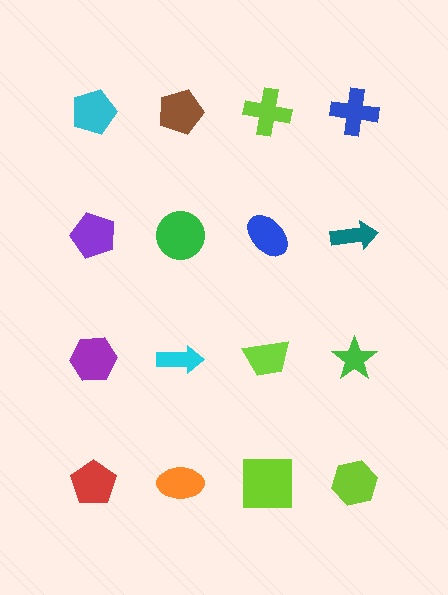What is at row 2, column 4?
A teal arrow.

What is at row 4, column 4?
A lime hexagon.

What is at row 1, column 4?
A blue cross.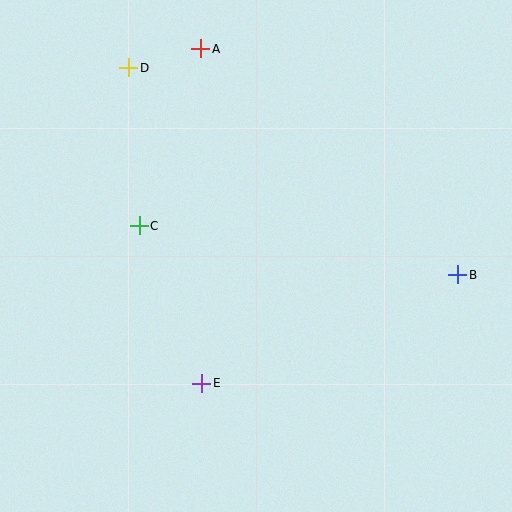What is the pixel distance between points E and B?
The distance between E and B is 278 pixels.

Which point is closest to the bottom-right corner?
Point B is closest to the bottom-right corner.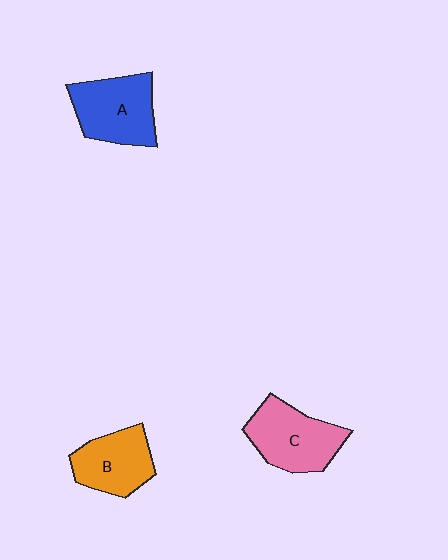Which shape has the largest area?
Shape A (blue).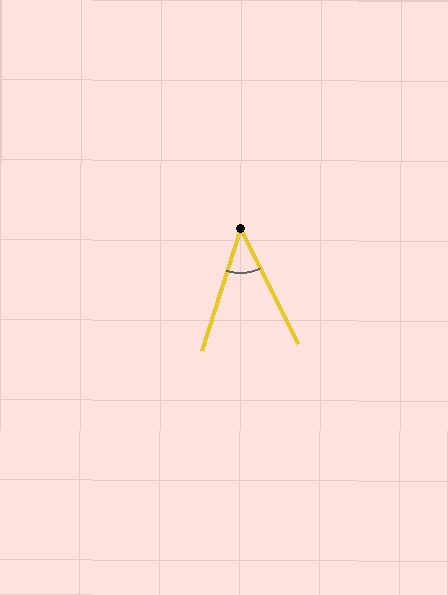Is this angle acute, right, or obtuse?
It is acute.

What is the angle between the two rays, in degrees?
Approximately 44 degrees.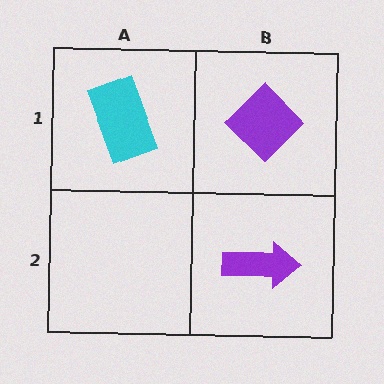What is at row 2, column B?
A purple arrow.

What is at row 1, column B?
A purple diamond.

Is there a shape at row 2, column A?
No, that cell is empty.